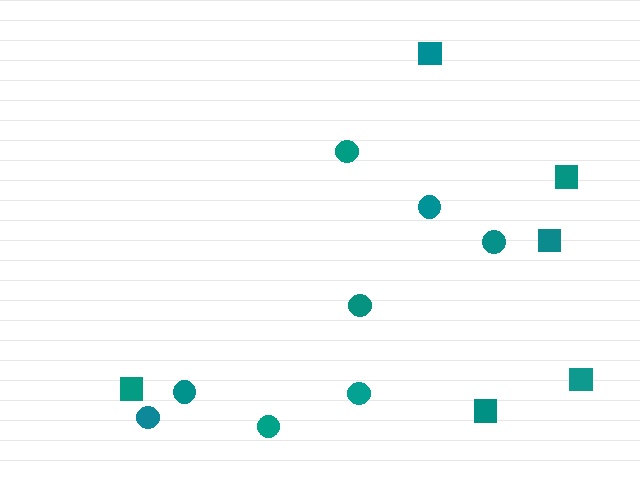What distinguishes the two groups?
There are 2 groups: one group of squares (6) and one group of circles (8).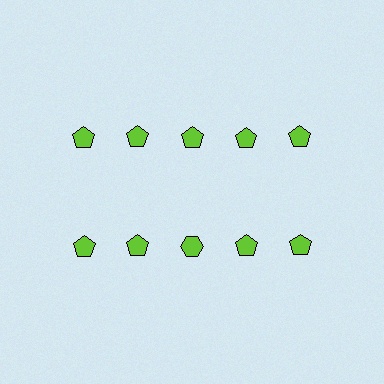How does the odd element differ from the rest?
It has a different shape: hexagon instead of pentagon.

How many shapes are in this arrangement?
There are 10 shapes arranged in a grid pattern.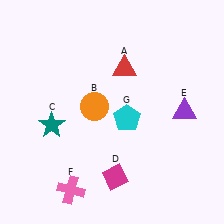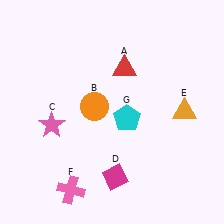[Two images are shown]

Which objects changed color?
C changed from teal to pink. E changed from purple to orange.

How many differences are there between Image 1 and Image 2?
There are 2 differences between the two images.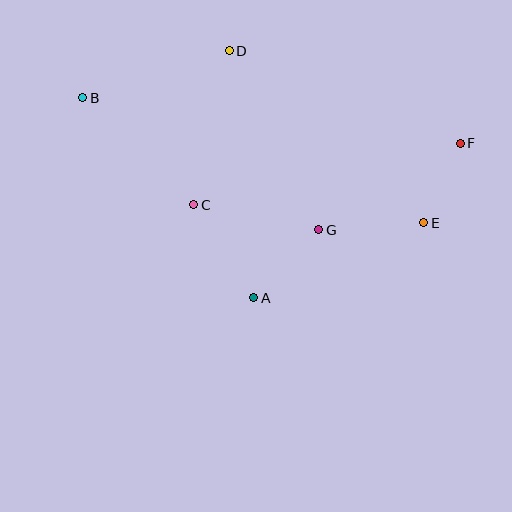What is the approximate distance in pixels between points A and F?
The distance between A and F is approximately 258 pixels.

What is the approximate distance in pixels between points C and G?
The distance between C and G is approximately 127 pixels.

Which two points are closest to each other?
Points E and F are closest to each other.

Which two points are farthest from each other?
Points B and F are farthest from each other.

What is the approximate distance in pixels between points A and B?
The distance between A and B is approximately 263 pixels.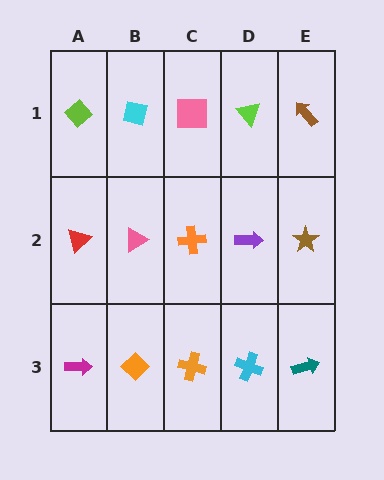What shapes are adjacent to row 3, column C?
An orange cross (row 2, column C), an orange diamond (row 3, column B), a cyan cross (row 3, column D).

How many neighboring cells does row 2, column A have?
3.